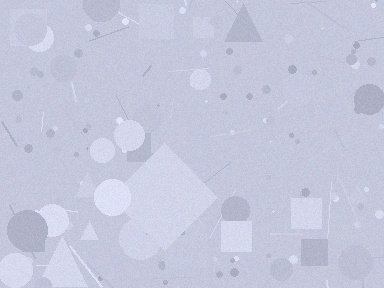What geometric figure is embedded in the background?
A diamond is embedded in the background.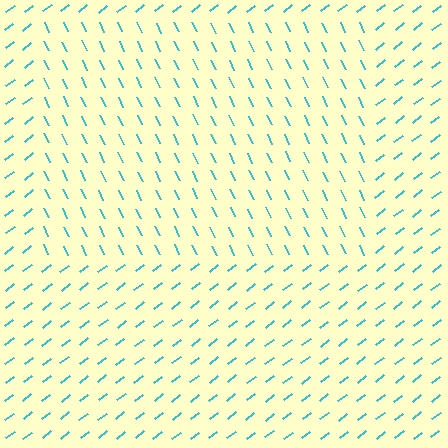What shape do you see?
I see a rectangle.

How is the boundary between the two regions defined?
The boundary is defined purely by a change in line orientation (approximately 78 degrees difference). All lines are the same color and thickness.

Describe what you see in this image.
The image is filled with small cyan line segments. A rectangle region in the image has lines oriented differently from the surrounding lines, creating a visible texture boundary.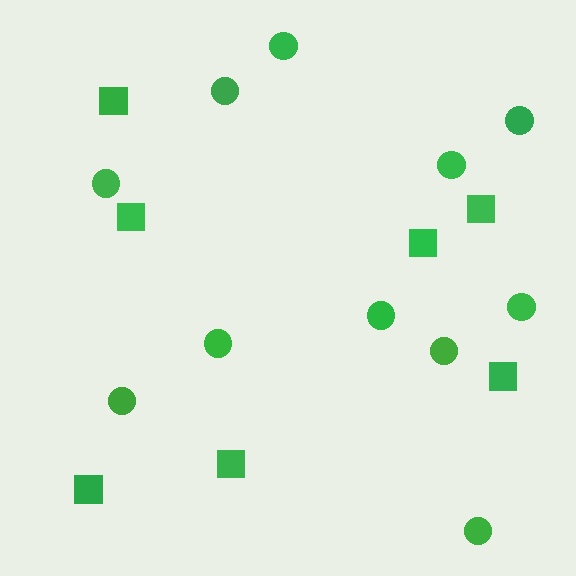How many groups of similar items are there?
There are 2 groups: one group of squares (7) and one group of circles (11).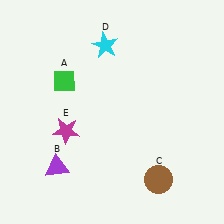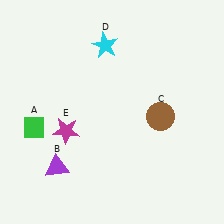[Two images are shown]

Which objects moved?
The objects that moved are: the green diamond (A), the brown circle (C).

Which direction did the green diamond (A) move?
The green diamond (A) moved down.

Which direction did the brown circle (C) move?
The brown circle (C) moved up.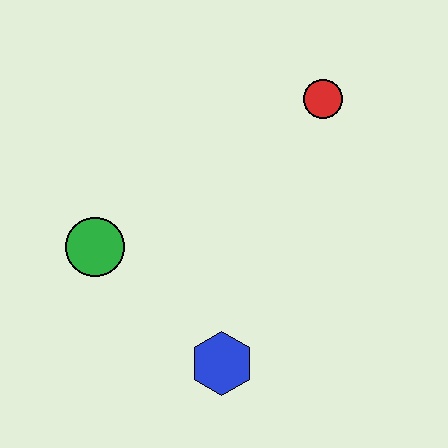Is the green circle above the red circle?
No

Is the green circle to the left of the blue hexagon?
Yes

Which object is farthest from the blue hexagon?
The red circle is farthest from the blue hexagon.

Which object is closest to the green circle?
The blue hexagon is closest to the green circle.